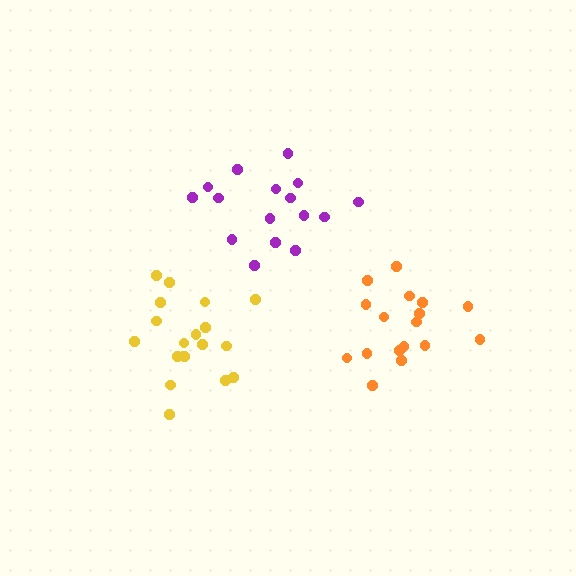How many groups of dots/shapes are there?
There are 3 groups.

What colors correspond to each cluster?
The clusters are colored: orange, yellow, purple.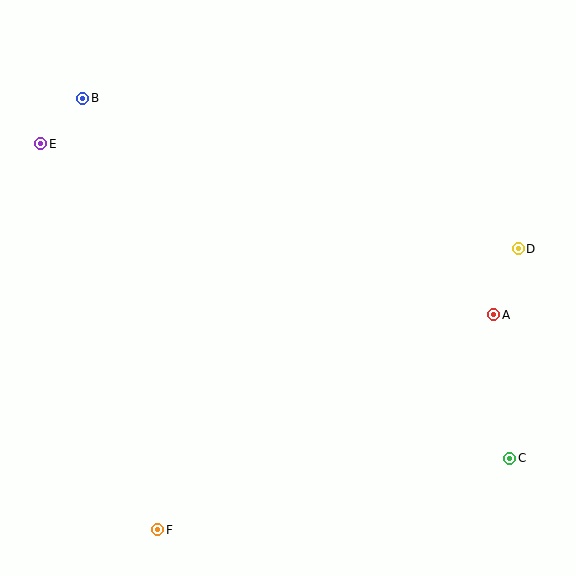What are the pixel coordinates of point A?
Point A is at (494, 315).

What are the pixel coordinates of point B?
Point B is at (83, 98).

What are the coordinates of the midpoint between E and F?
The midpoint between E and F is at (99, 337).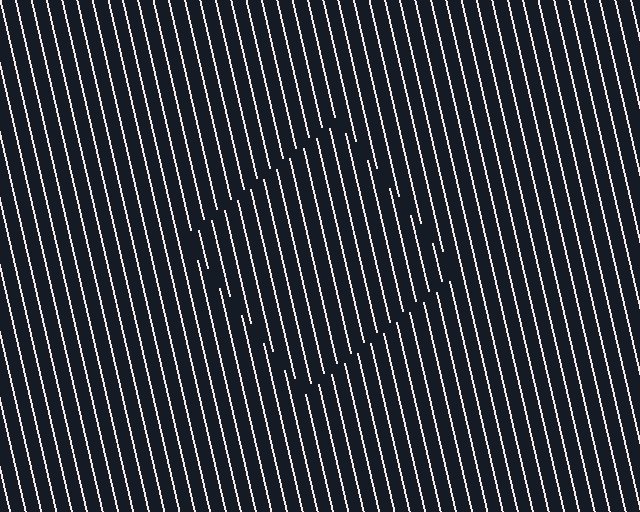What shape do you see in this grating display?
An illusory square. The interior of the shape contains the same grating, shifted by half a period — the contour is defined by the phase discontinuity where line-ends from the inner and outer gratings abut.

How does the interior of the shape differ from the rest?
The interior of the shape contains the same grating, shifted by half a period — the contour is defined by the phase discontinuity where line-ends from the inner and outer gratings abut.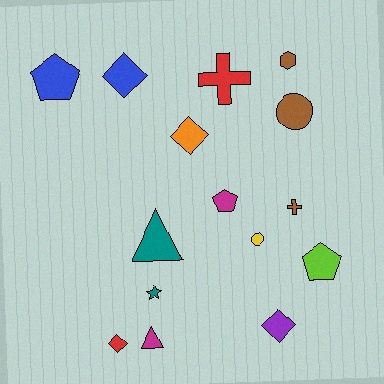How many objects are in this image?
There are 15 objects.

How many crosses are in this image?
There are 2 crosses.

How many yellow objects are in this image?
There is 1 yellow object.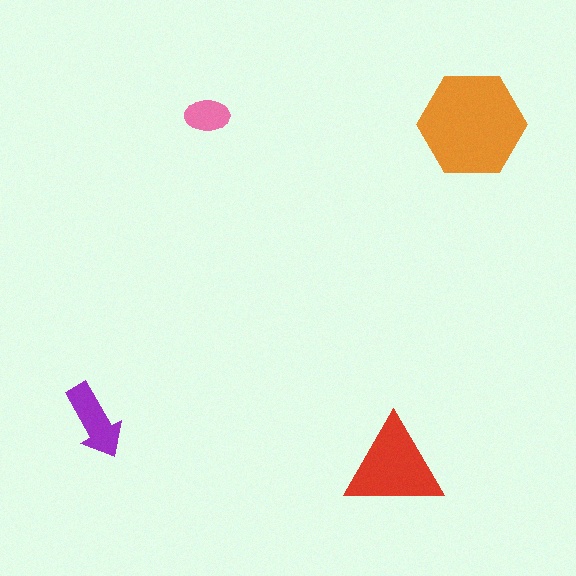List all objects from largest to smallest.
The orange hexagon, the red triangle, the purple arrow, the pink ellipse.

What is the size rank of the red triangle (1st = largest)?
2nd.